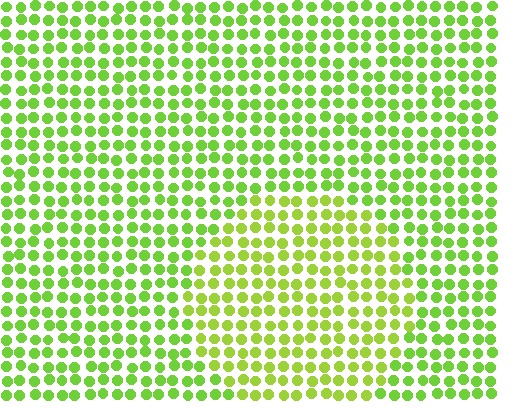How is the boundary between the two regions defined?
The boundary is defined purely by a slight shift in hue (about 18 degrees). Spacing, size, and orientation are identical on both sides.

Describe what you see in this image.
The image is filled with small lime elements in a uniform arrangement. A circle-shaped region is visible where the elements are tinted to a slightly different hue, forming a subtle color boundary.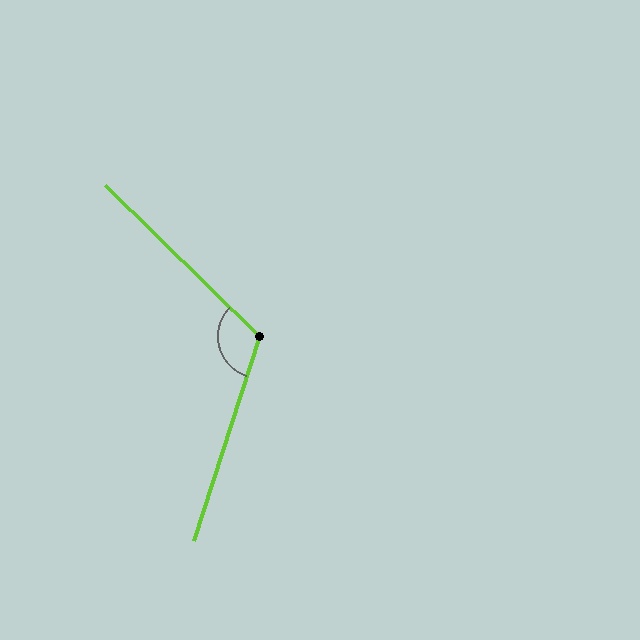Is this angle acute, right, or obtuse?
It is obtuse.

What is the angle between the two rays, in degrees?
Approximately 117 degrees.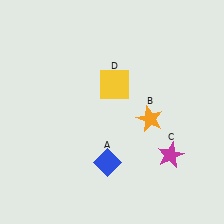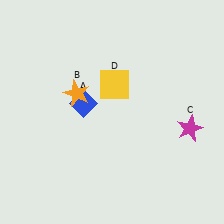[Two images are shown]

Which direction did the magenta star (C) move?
The magenta star (C) moved up.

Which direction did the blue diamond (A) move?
The blue diamond (A) moved up.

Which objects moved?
The objects that moved are: the blue diamond (A), the orange star (B), the magenta star (C).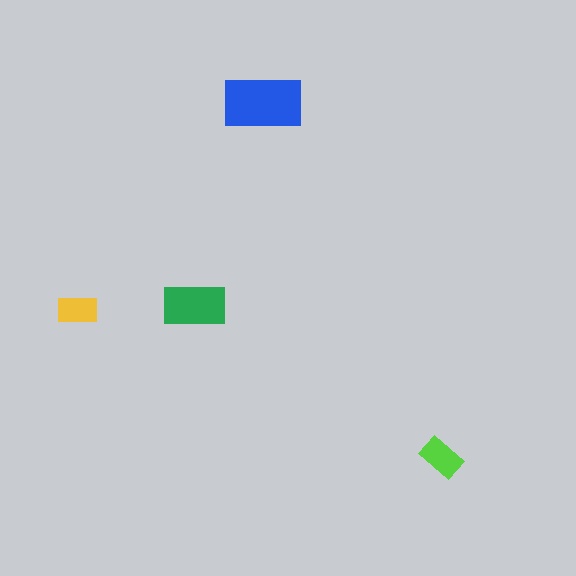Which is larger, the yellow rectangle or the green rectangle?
The green one.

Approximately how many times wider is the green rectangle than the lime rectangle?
About 1.5 times wider.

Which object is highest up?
The blue rectangle is topmost.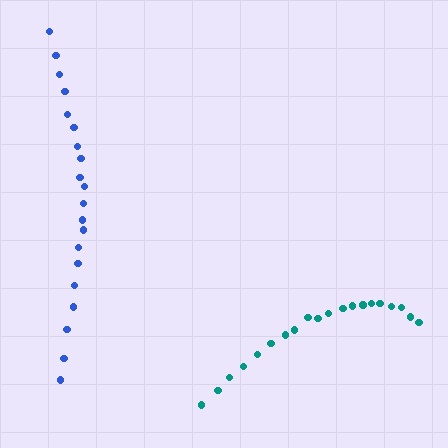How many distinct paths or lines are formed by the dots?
There are 2 distinct paths.